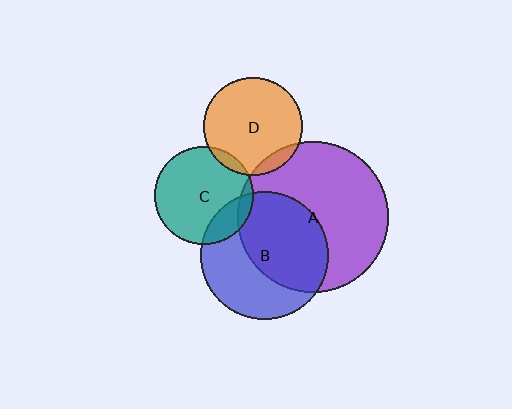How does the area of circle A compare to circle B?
Approximately 1.4 times.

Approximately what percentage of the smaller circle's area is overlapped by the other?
Approximately 5%.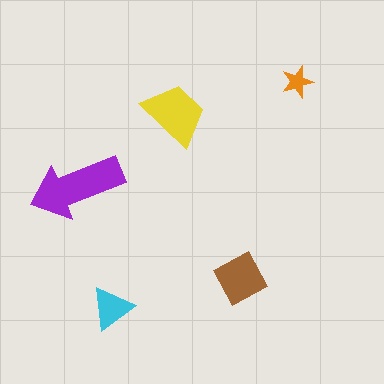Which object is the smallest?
The orange star.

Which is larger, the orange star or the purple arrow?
The purple arrow.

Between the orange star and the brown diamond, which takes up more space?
The brown diamond.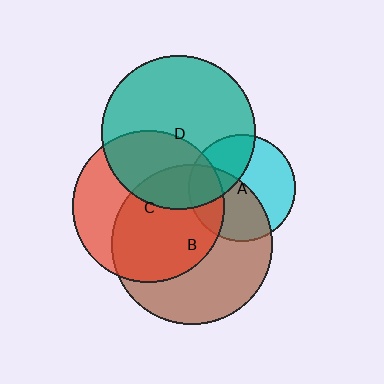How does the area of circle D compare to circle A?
Approximately 2.1 times.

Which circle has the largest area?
Circle B (brown).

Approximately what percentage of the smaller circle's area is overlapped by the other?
Approximately 25%.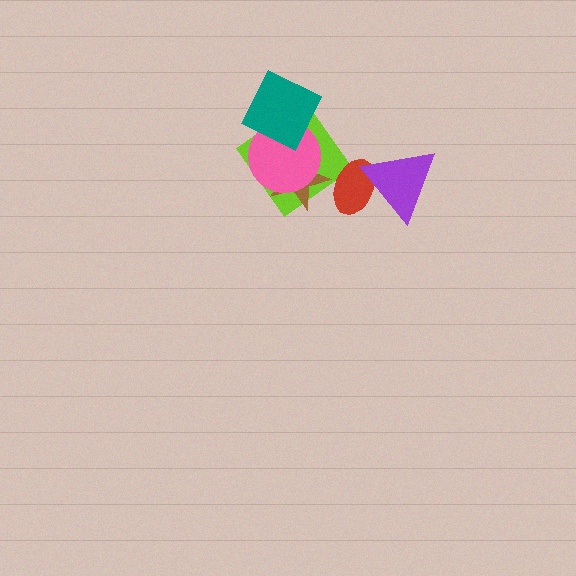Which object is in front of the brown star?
The pink circle is in front of the brown star.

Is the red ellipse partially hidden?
Yes, it is partially covered by another shape.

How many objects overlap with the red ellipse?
1 object overlaps with the red ellipse.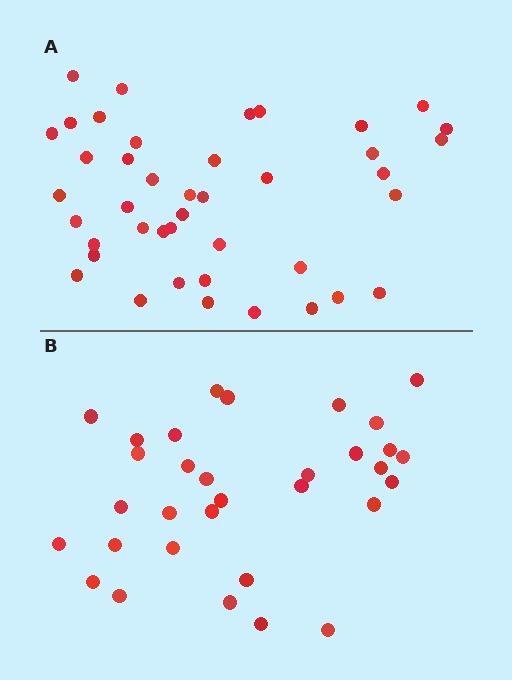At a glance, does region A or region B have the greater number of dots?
Region A (the top region) has more dots.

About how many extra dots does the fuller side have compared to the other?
Region A has roughly 10 or so more dots than region B.